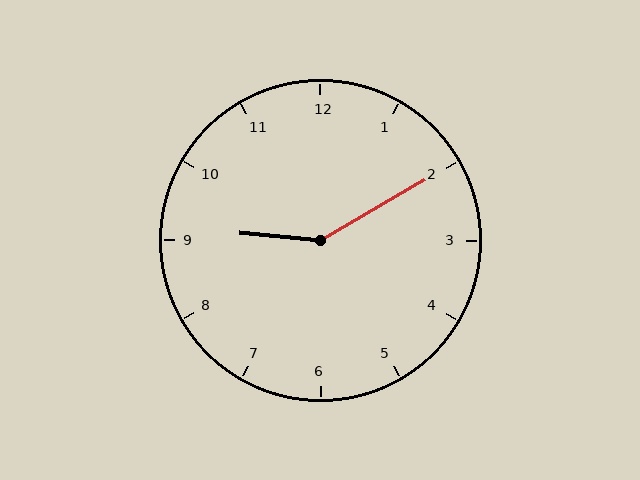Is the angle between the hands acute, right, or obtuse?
It is obtuse.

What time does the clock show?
9:10.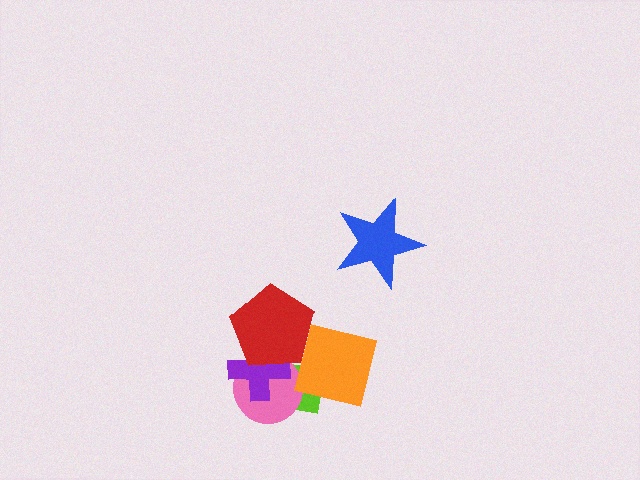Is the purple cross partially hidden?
Yes, it is partially covered by another shape.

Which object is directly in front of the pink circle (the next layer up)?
The purple cross is directly in front of the pink circle.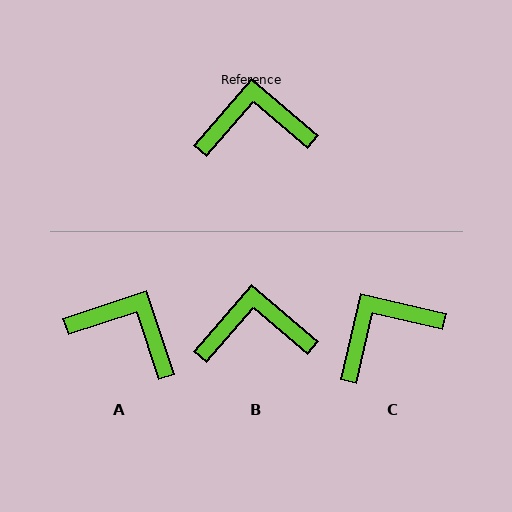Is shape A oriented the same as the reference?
No, it is off by about 31 degrees.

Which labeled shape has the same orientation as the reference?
B.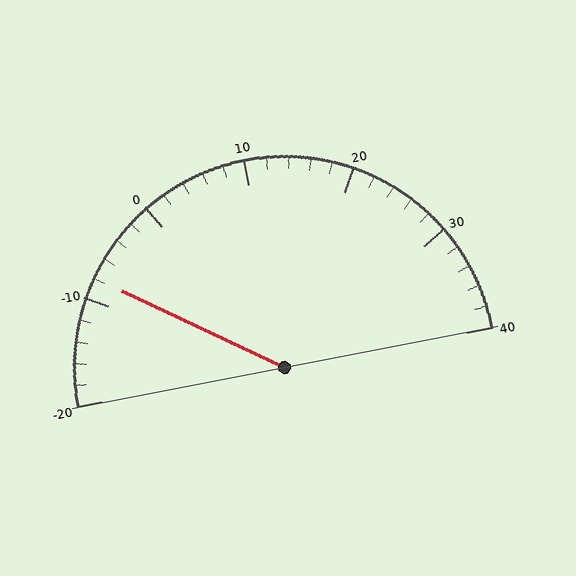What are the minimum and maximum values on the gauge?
The gauge ranges from -20 to 40.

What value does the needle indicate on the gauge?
The needle indicates approximately -8.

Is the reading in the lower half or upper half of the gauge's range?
The reading is in the lower half of the range (-20 to 40).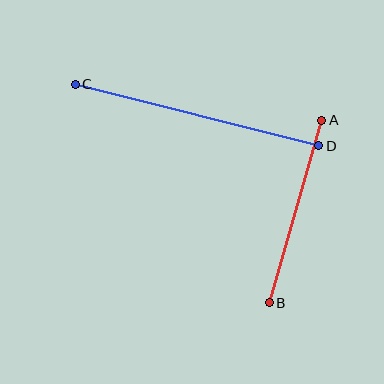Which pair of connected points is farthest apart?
Points C and D are farthest apart.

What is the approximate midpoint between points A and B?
The midpoint is at approximately (295, 211) pixels.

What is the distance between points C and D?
The distance is approximately 251 pixels.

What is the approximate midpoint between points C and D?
The midpoint is at approximately (197, 115) pixels.